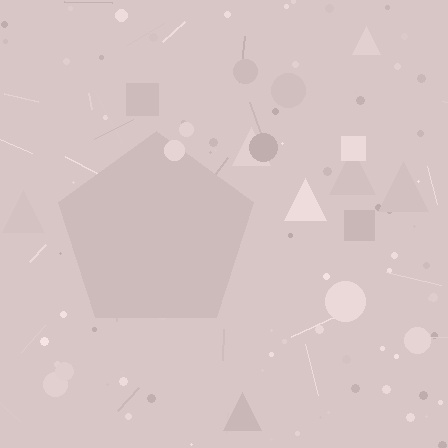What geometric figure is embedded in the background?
A pentagon is embedded in the background.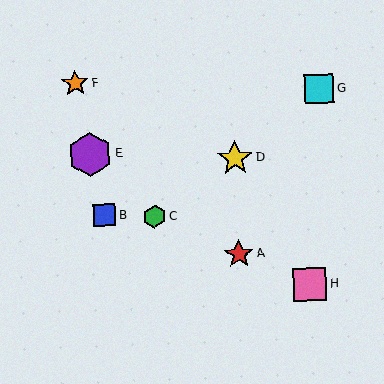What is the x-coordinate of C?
Object C is at x≈155.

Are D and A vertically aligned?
Yes, both are at x≈235.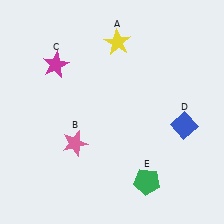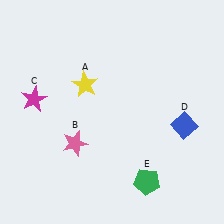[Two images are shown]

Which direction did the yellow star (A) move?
The yellow star (A) moved down.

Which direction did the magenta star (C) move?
The magenta star (C) moved down.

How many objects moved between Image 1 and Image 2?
2 objects moved between the two images.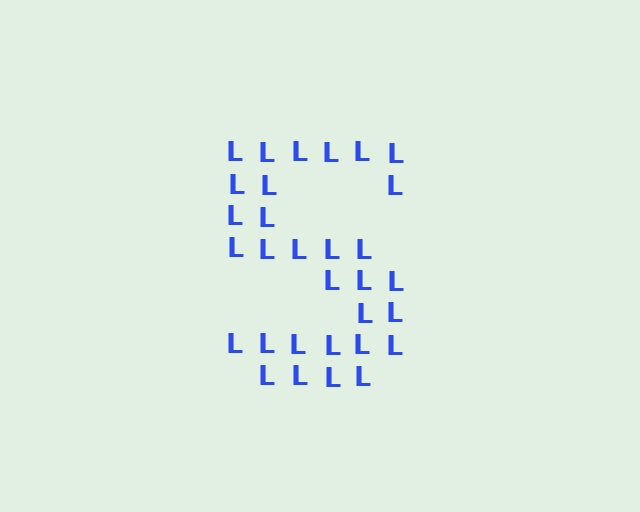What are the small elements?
The small elements are letter L's.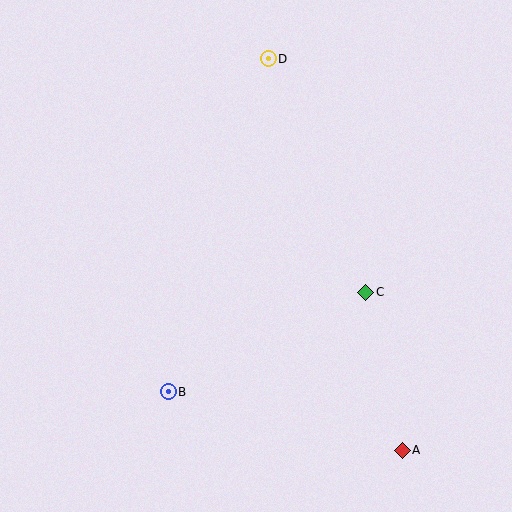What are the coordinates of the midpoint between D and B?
The midpoint between D and B is at (218, 225).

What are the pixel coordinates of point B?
Point B is at (168, 392).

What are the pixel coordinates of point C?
Point C is at (366, 292).